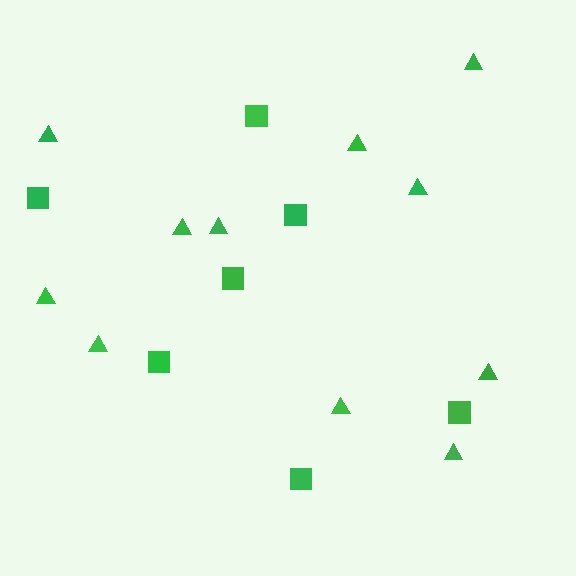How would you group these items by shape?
There are 2 groups: one group of squares (7) and one group of triangles (11).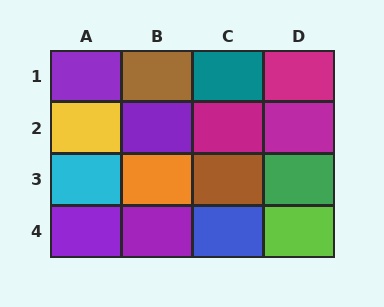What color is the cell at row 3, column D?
Green.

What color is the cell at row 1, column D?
Magenta.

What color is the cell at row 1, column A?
Purple.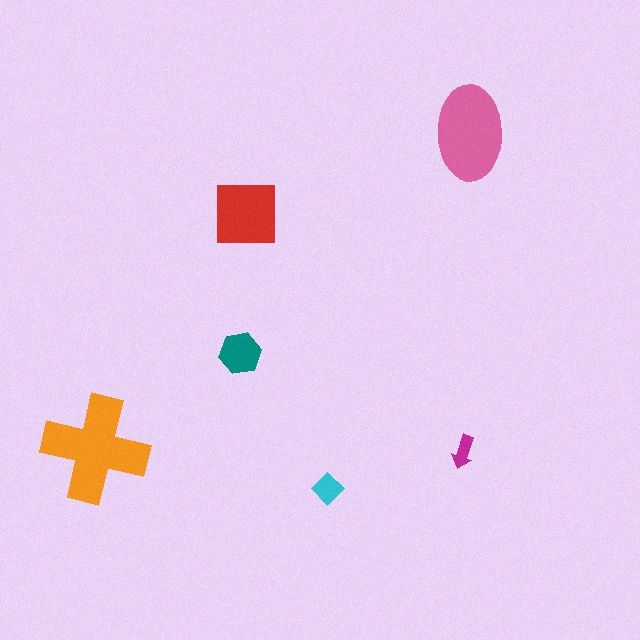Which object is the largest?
The orange cross.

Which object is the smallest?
The magenta arrow.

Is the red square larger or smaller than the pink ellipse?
Smaller.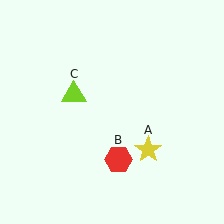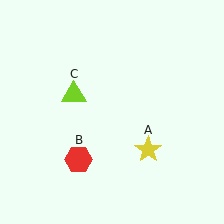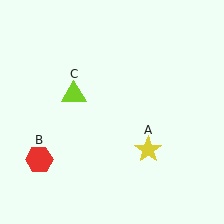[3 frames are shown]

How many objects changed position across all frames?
1 object changed position: red hexagon (object B).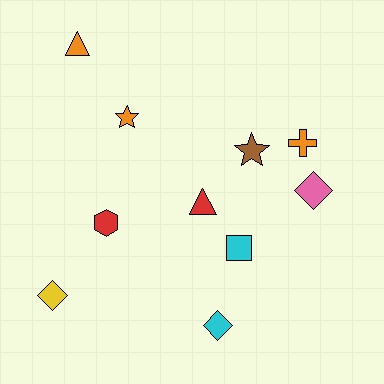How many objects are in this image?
There are 10 objects.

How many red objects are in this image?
There are 2 red objects.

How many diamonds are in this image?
There are 3 diamonds.